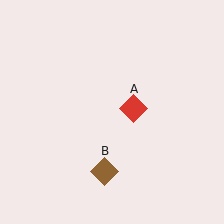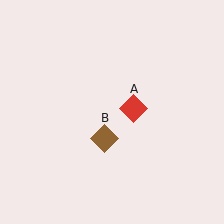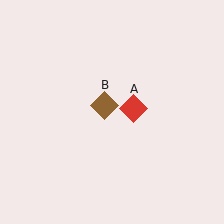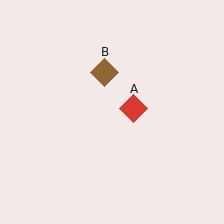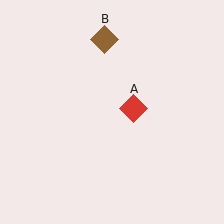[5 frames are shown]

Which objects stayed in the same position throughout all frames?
Red diamond (object A) remained stationary.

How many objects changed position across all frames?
1 object changed position: brown diamond (object B).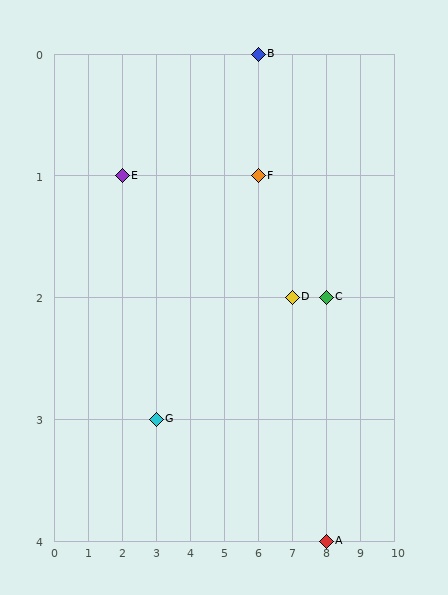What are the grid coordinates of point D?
Point D is at grid coordinates (7, 2).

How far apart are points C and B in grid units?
Points C and B are 2 columns and 2 rows apart (about 2.8 grid units diagonally).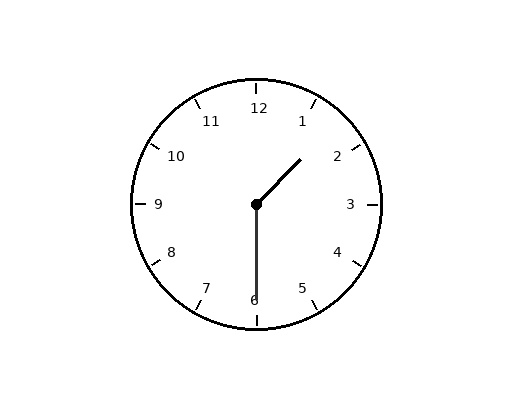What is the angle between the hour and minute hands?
Approximately 135 degrees.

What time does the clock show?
1:30.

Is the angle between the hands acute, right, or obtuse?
It is obtuse.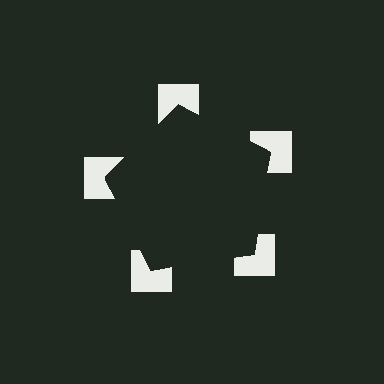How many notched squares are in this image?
There are 5 — one at each vertex of the illusory pentagon.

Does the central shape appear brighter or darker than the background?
It typically appears slightly darker than the background, even though no actual brightness change is drawn.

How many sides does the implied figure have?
5 sides.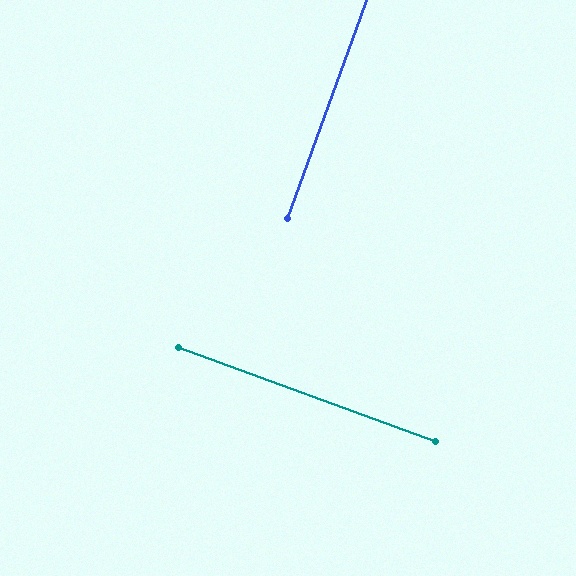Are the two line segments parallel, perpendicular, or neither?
Perpendicular — they meet at approximately 90°.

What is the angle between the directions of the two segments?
Approximately 90 degrees.